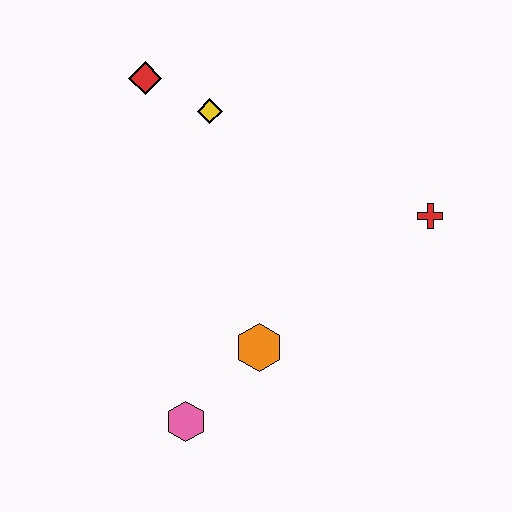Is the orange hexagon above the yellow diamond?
No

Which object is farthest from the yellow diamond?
The pink hexagon is farthest from the yellow diamond.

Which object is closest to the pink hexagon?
The orange hexagon is closest to the pink hexagon.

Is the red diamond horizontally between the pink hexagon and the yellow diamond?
No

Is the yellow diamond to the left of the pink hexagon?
No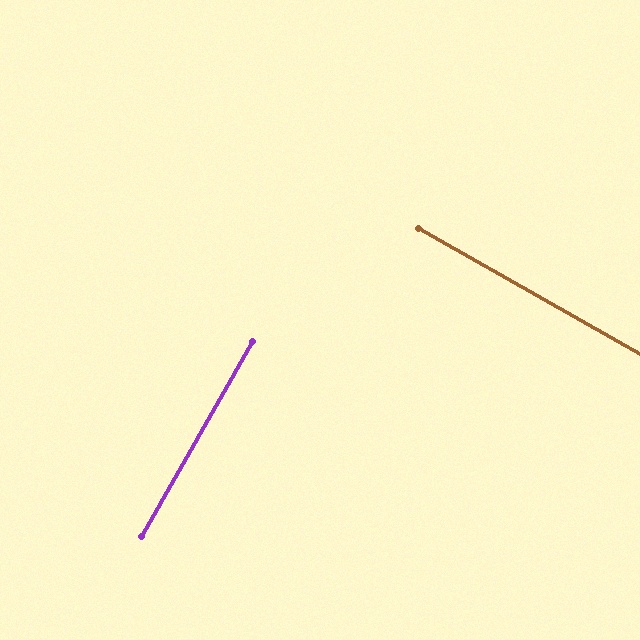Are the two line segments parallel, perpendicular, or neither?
Perpendicular — they meet at approximately 90°.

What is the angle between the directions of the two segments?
Approximately 90 degrees.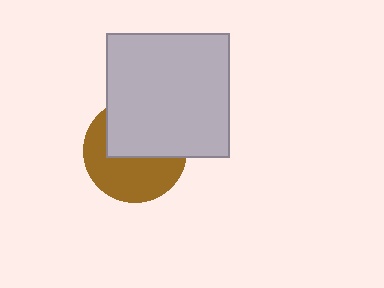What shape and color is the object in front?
The object in front is a light gray square.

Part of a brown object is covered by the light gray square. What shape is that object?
It is a circle.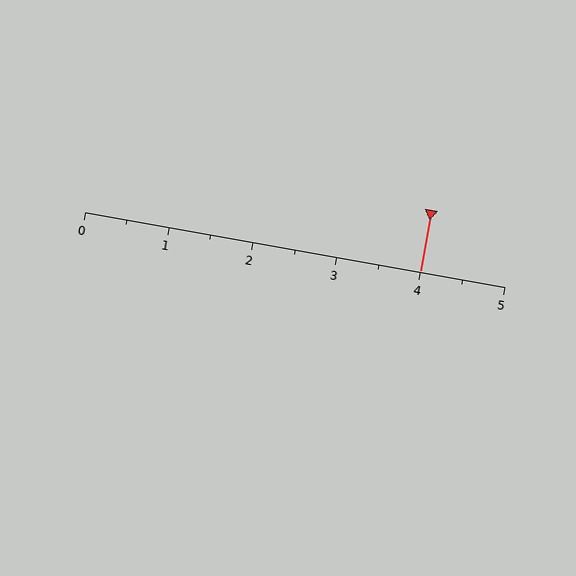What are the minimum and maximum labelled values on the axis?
The axis runs from 0 to 5.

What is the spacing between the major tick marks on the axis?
The major ticks are spaced 1 apart.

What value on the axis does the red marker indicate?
The marker indicates approximately 4.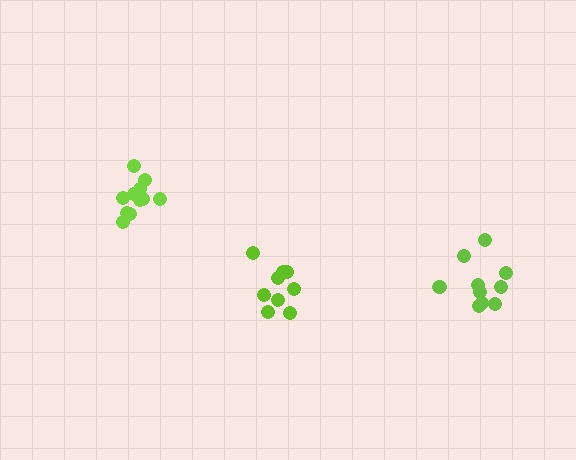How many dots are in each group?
Group 1: 9 dots, Group 2: 11 dots, Group 3: 10 dots (30 total).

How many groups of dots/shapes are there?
There are 3 groups.